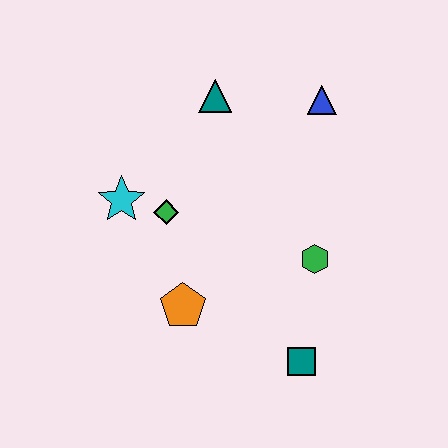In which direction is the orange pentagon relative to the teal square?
The orange pentagon is to the left of the teal square.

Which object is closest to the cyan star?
The green diamond is closest to the cyan star.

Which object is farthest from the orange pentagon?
The blue triangle is farthest from the orange pentagon.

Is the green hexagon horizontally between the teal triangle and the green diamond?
No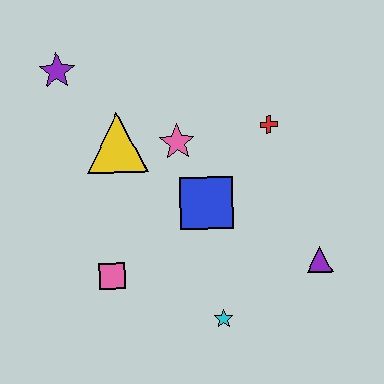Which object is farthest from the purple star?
The purple triangle is farthest from the purple star.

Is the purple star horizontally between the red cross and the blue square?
No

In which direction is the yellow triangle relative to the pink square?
The yellow triangle is above the pink square.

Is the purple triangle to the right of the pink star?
Yes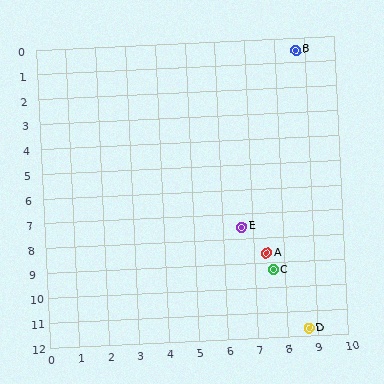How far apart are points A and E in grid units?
Points A and E are about 1.4 grid units apart.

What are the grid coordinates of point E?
Point E is at approximately (6.6, 7.5).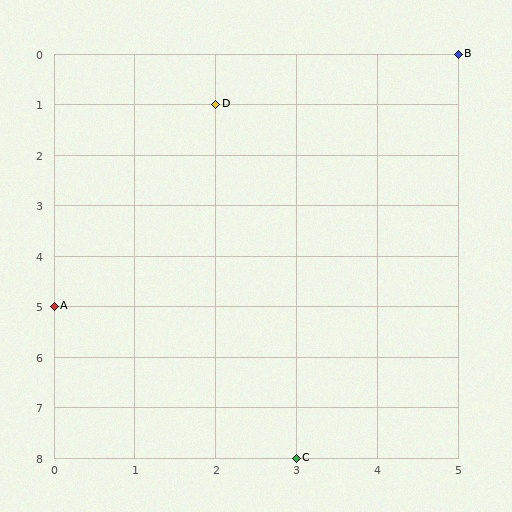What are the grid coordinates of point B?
Point B is at grid coordinates (5, 0).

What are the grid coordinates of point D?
Point D is at grid coordinates (2, 1).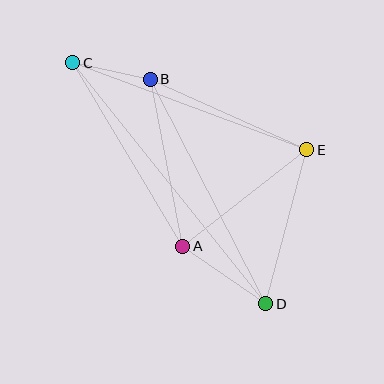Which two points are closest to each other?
Points B and C are closest to each other.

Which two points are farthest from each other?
Points C and D are farthest from each other.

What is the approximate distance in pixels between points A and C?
The distance between A and C is approximately 214 pixels.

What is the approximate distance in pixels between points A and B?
The distance between A and B is approximately 170 pixels.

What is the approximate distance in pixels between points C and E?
The distance between C and E is approximately 250 pixels.